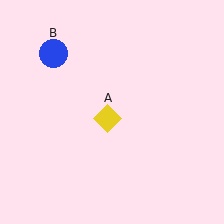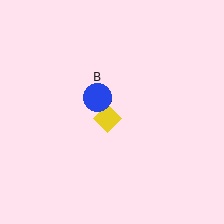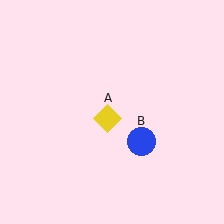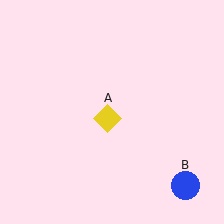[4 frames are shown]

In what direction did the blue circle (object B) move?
The blue circle (object B) moved down and to the right.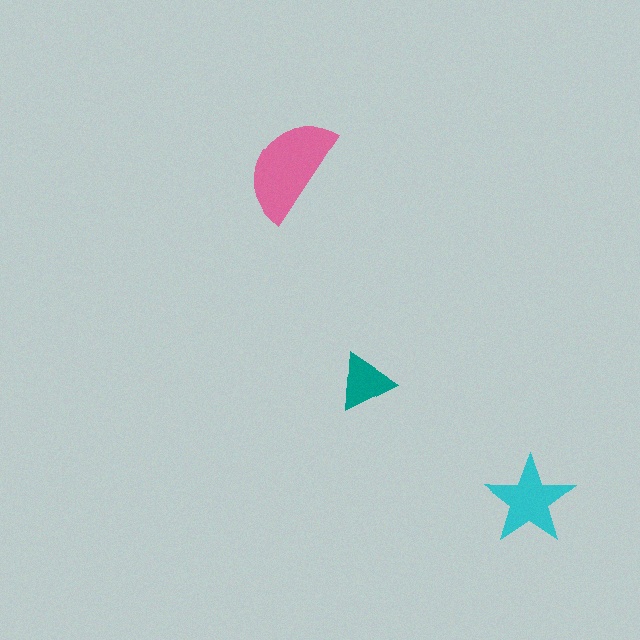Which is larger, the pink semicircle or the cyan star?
The pink semicircle.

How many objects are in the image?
There are 3 objects in the image.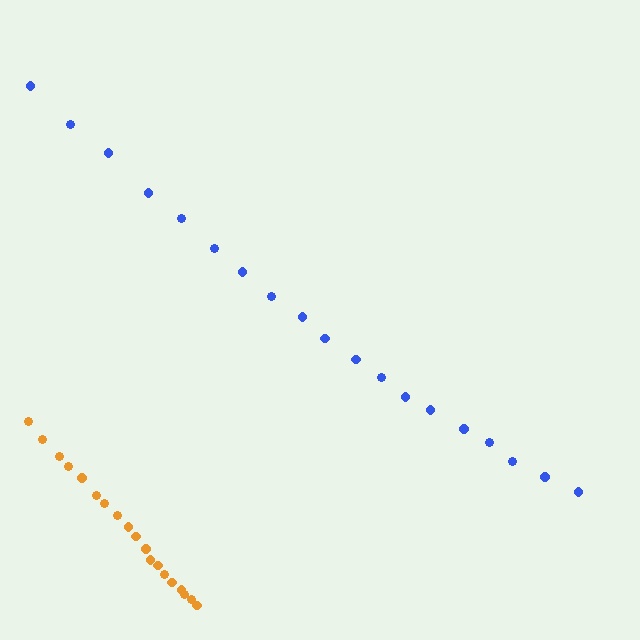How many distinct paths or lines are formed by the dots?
There are 2 distinct paths.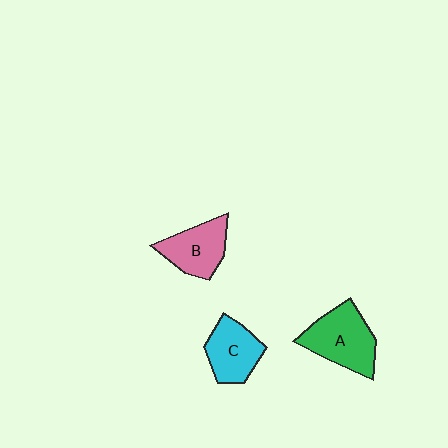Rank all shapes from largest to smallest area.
From largest to smallest: A (green), B (pink), C (cyan).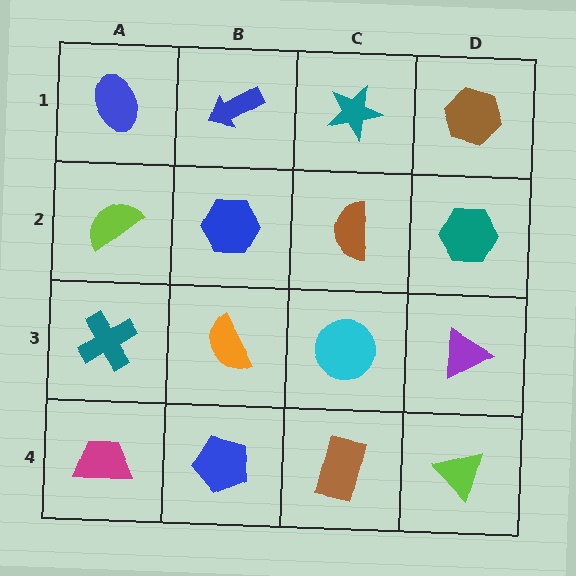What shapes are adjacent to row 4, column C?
A cyan circle (row 3, column C), a blue pentagon (row 4, column B), a lime triangle (row 4, column D).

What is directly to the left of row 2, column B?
A lime semicircle.